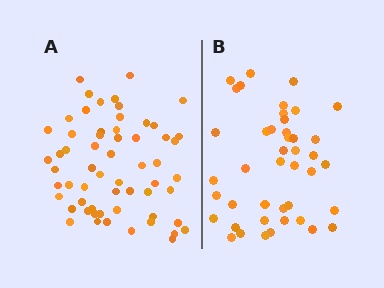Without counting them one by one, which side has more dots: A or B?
Region A (the left region) has more dots.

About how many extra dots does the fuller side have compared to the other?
Region A has approximately 15 more dots than region B.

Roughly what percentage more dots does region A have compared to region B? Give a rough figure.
About 40% more.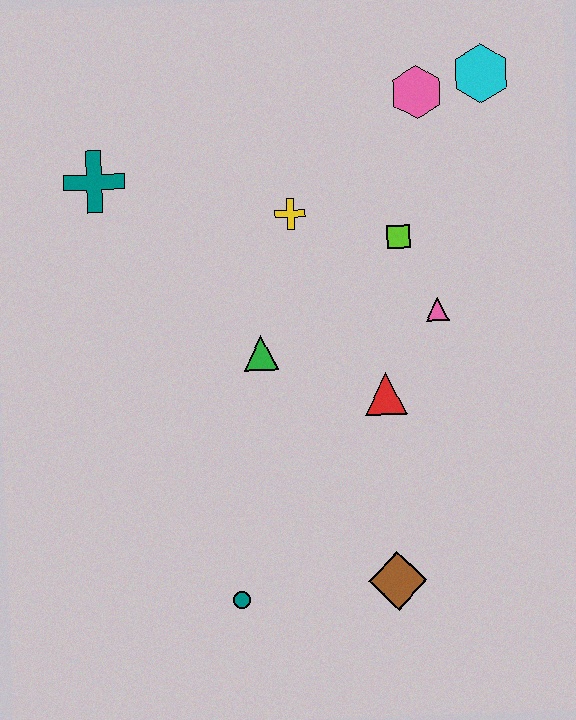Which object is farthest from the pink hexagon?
The teal circle is farthest from the pink hexagon.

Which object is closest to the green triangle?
The red triangle is closest to the green triangle.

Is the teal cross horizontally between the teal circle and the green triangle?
No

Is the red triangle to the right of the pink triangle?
No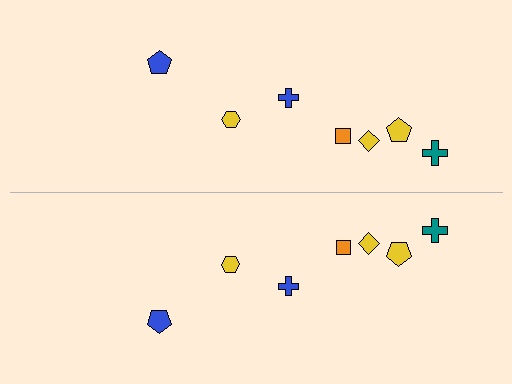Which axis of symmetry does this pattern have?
The pattern has a horizontal axis of symmetry running through the center of the image.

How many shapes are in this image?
There are 14 shapes in this image.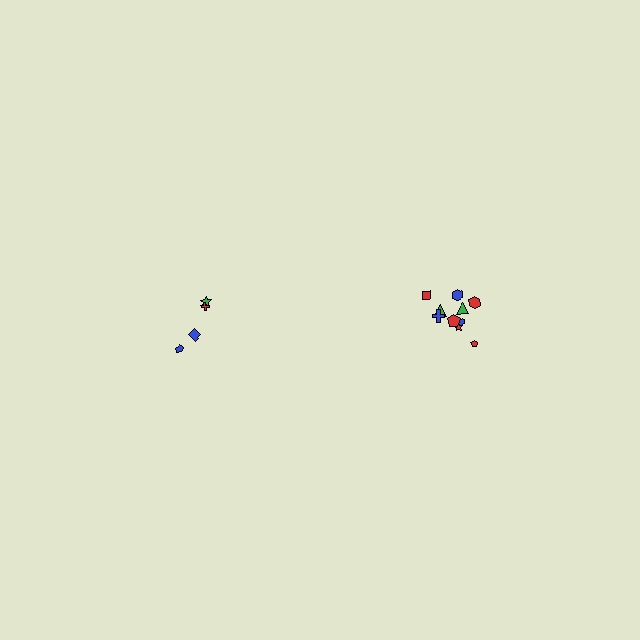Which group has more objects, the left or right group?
The right group.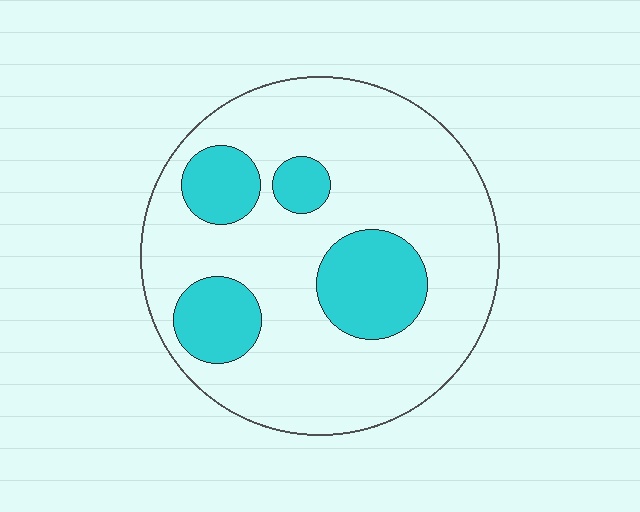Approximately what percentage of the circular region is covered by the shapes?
Approximately 25%.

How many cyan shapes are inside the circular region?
4.